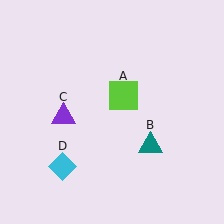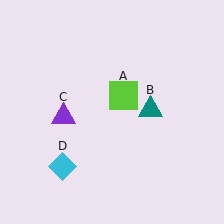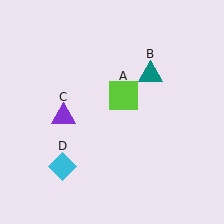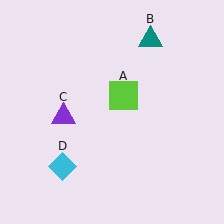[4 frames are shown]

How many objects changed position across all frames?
1 object changed position: teal triangle (object B).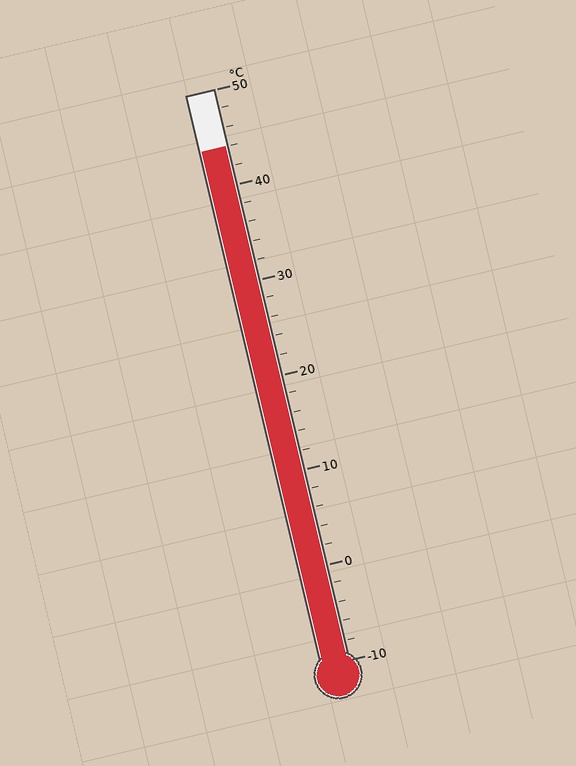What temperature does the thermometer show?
The thermometer shows approximately 44°C.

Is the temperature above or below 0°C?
The temperature is above 0°C.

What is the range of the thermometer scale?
The thermometer scale ranges from -10°C to 50°C.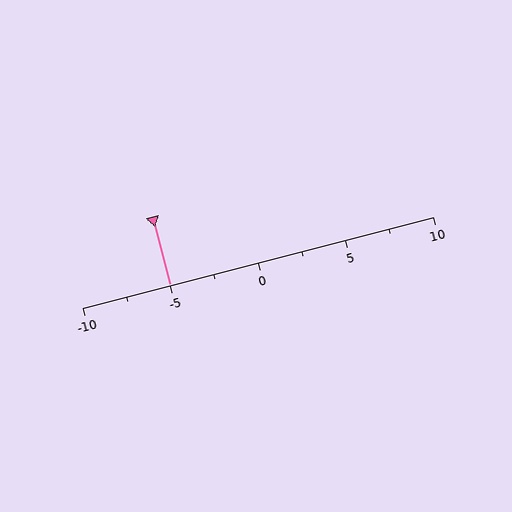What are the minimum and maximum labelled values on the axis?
The axis runs from -10 to 10.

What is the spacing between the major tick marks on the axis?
The major ticks are spaced 5 apart.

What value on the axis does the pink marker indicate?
The marker indicates approximately -5.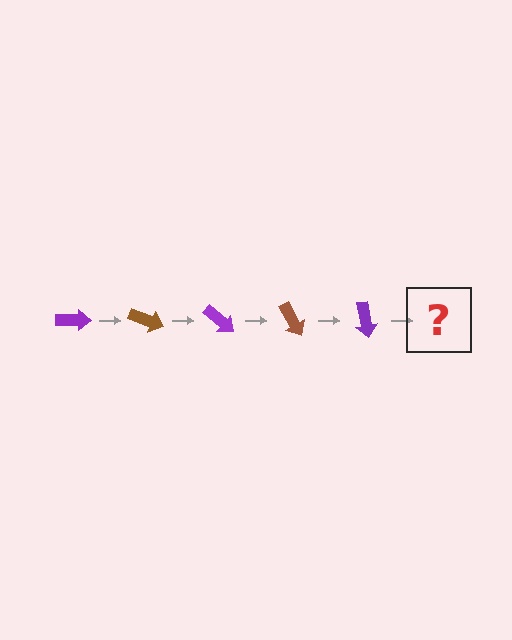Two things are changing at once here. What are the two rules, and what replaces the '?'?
The two rules are that it rotates 20 degrees each step and the color cycles through purple and brown. The '?' should be a brown arrow, rotated 100 degrees from the start.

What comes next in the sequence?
The next element should be a brown arrow, rotated 100 degrees from the start.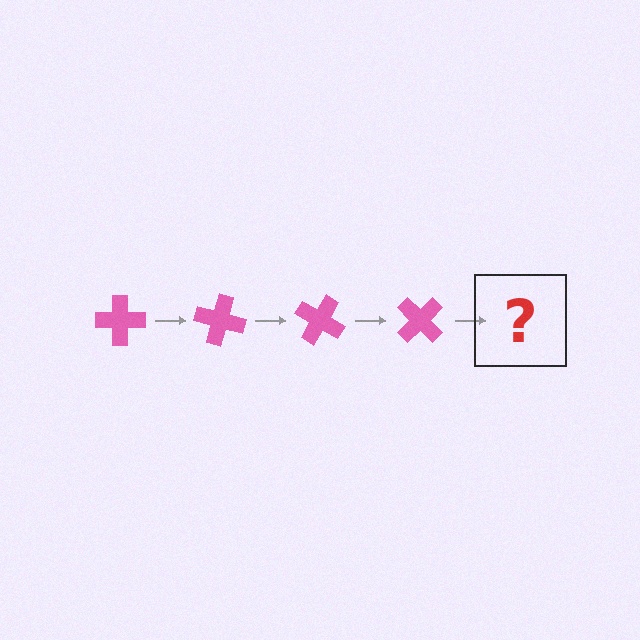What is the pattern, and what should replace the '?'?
The pattern is that the cross rotates 15 degrees each step. The '?' should be a pink cross rotated 60 degrees.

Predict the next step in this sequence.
The next step is a pink cross rotated 60 degrees.